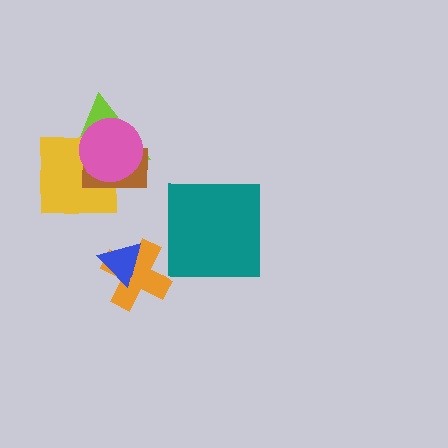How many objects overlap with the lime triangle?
3 objects overlap with the lime triangle.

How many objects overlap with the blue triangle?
1 object overlaps with the blue triangle.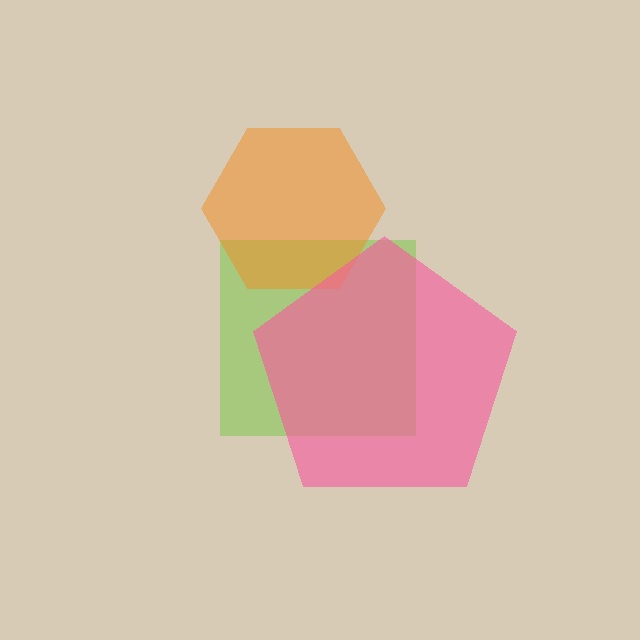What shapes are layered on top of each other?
The layered shapes are: a lime square, an orange hexagon, a pink pentagon.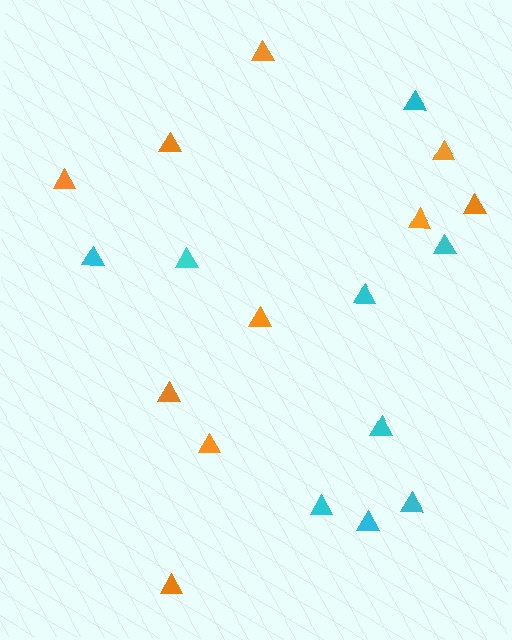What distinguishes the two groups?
There are 2 groups: one group of cyan triangles (9) and one group of orange triangles (10).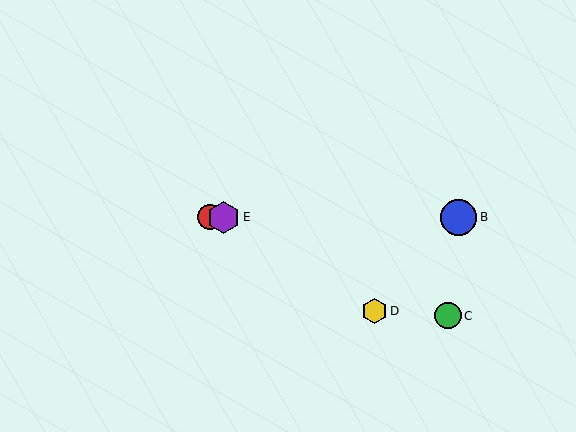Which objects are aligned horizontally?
Objects A, B, E are aligned horizontally.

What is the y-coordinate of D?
Object D is at y≈311.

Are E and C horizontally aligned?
No, E is at y≈217 and C is at y≈316.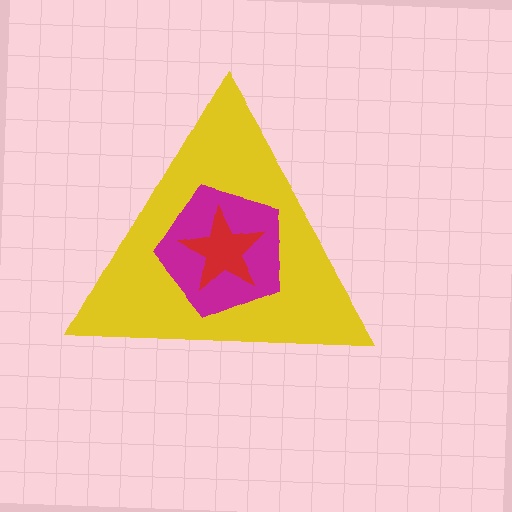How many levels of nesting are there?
3.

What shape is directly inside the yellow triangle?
The magenta pentagon.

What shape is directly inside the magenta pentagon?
The red star.